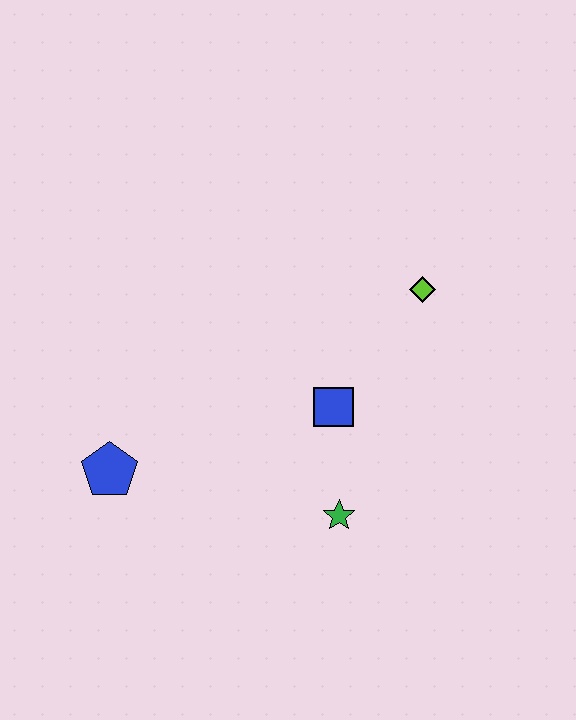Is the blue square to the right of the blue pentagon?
Yes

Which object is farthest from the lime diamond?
The blue pentagon is farthest from the lime diamond.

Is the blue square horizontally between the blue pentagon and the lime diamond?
Yes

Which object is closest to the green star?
The blue square is closest to the green star.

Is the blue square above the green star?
Yes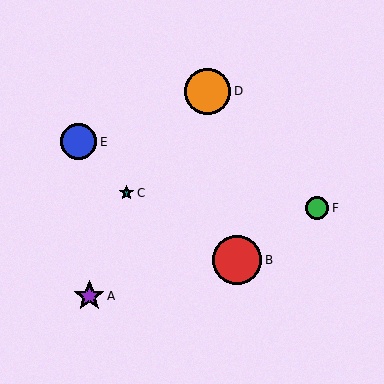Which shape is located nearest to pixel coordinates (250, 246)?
The red circle (labeled B) at (237, 260) is nearest to that location.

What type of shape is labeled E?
Shape E is a blue circle.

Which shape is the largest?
The red circle (labeled B) is the largest.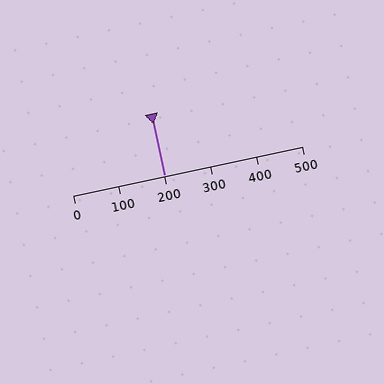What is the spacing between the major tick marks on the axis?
The major ticks are spaced 100 apart.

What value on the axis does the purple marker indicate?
The marker indicates approximately 200.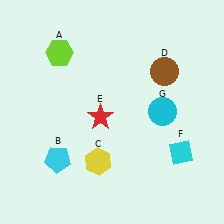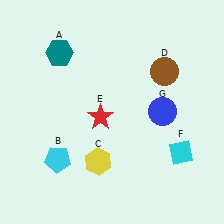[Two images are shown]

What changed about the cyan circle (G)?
In Image 1, G is cyan. In Image 2, it changed to blue.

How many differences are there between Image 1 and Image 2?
There are 2 differences between the two images.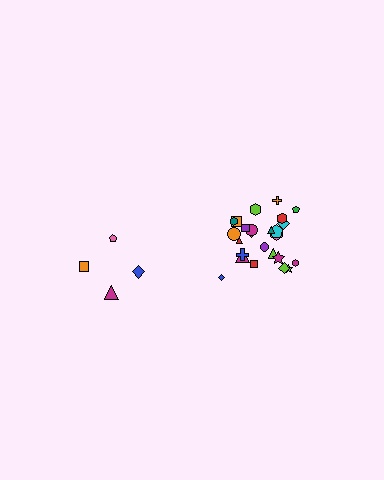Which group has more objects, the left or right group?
The right group.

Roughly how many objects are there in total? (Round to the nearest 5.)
Roughly 30 objects in total.